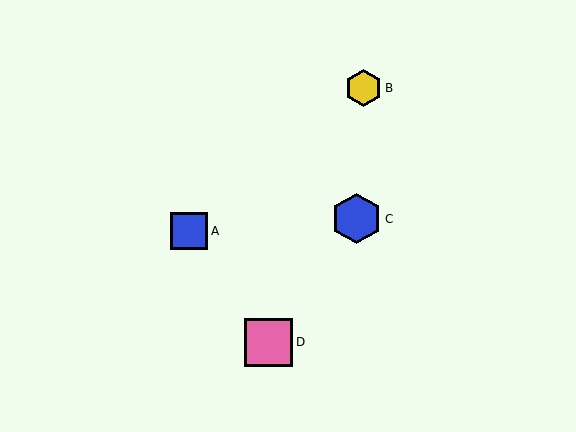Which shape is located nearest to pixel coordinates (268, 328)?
The pink square (labeled D) at (269, 342) is nearest to that location.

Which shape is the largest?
The blue hexagon (labeled C) is the largest.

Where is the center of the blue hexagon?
The center of the blue hexagon is at (356, 219).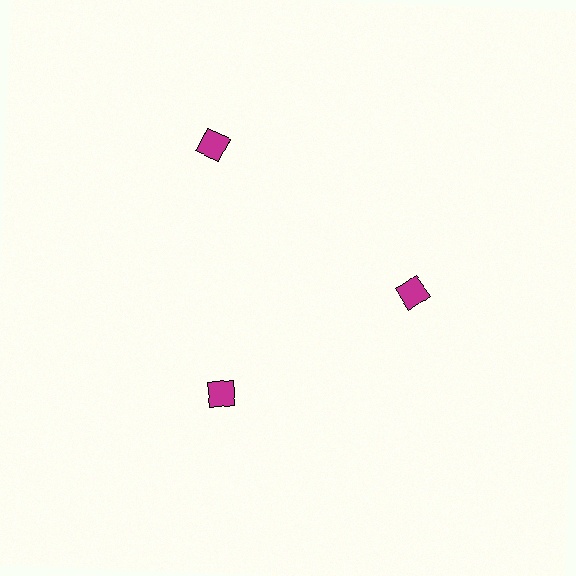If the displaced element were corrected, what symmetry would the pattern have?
It would have 3-fold rotational symmetry — the pattern would map onto itself every 120 degrees.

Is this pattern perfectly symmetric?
No. The 3 magenta squares are arranged in a ring, but one element near the 11 o'clock position is pushed outward from the center, breaking the 3-fold rotational symmetry.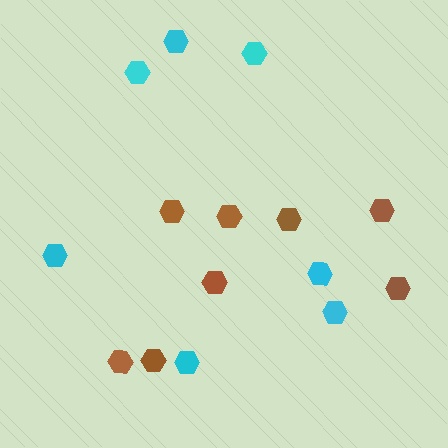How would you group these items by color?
There are 2 groups: one group of cyan hexagons (7) and one group of brown hexagons (8).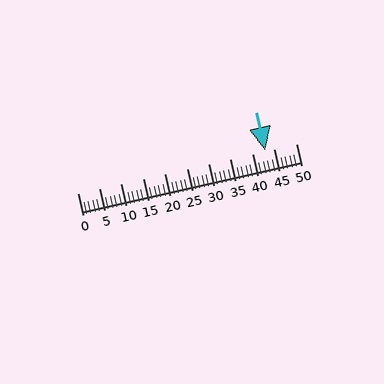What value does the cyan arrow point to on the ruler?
The cyan arrow points to approximately 43.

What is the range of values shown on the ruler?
The ruler shows values from 0 to 50.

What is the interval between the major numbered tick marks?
The major tick marks are spaced 5 units apart.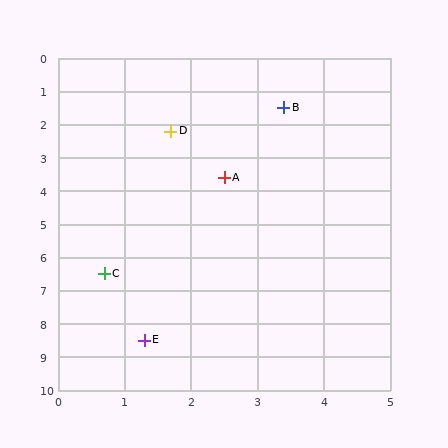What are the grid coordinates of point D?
Point D is at approximately (1.7, 2.2).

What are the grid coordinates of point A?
Point A is at approximately (2.5, 3.6).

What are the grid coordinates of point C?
Point C is at approximately (0.7, 6.5).